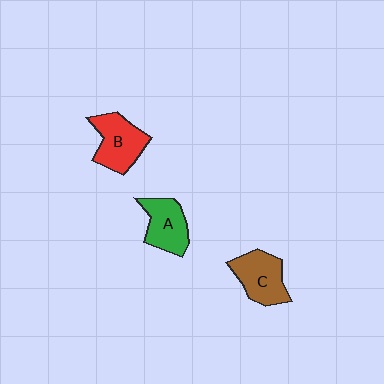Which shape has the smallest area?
Shape A (green).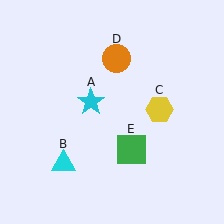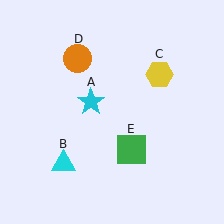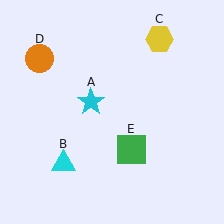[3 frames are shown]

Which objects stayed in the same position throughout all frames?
Cyan star (object A) and cyan triangle (object B) and green square (object E) remained stationary.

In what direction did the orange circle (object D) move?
The orange circle (object D) moved left.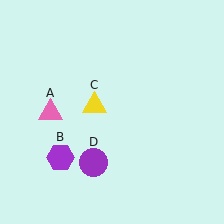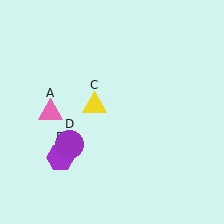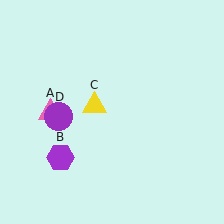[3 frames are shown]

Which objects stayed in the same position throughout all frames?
Pink triangle (object A) and purple hexagon (object B) and yellow triangle (object C) remained stationary.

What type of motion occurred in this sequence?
The purple circle (object D) rotated clockwise around the center of the scene.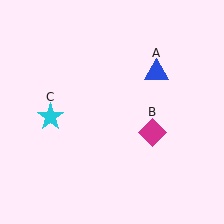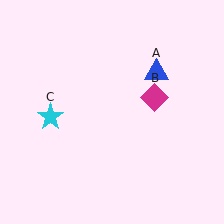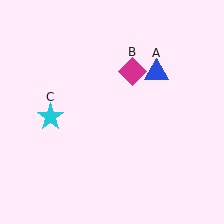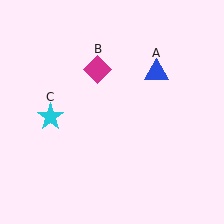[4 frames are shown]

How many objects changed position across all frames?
1 object changed position: magenta diamond (object B).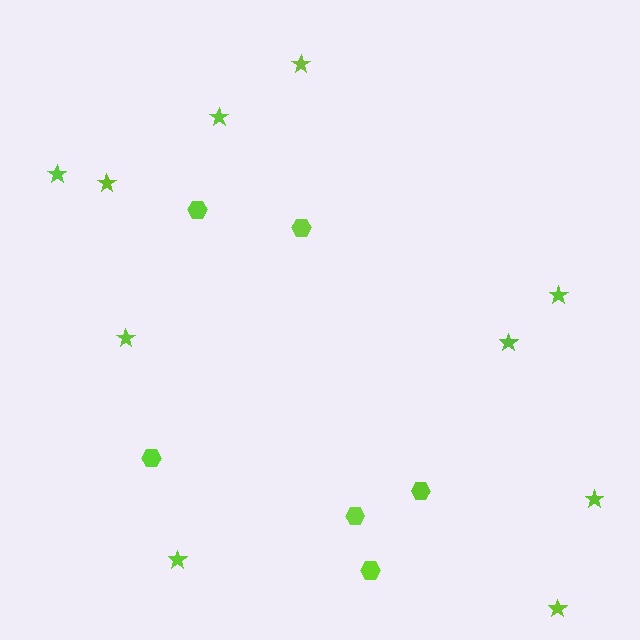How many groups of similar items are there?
There are 2 groups: one group of stars (10) and one group of hexagons (6).